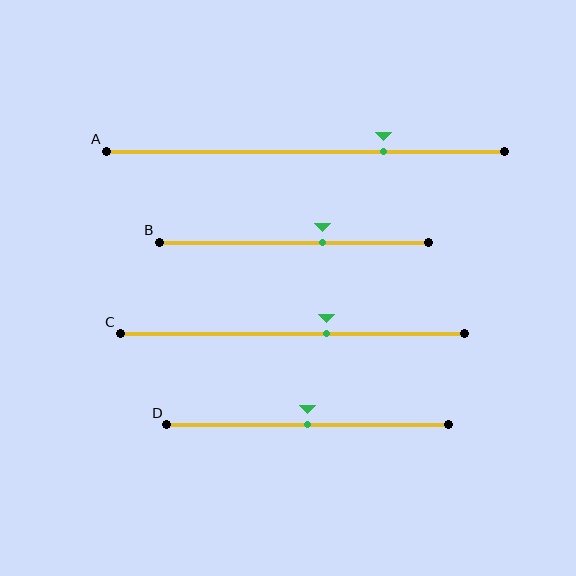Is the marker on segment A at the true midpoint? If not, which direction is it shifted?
No, the marker on segment A is shifted to the right by about 20% of the segment length.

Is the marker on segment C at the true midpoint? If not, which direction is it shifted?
No, the marker on segment C is shifted to the right by about 10% of the segment length.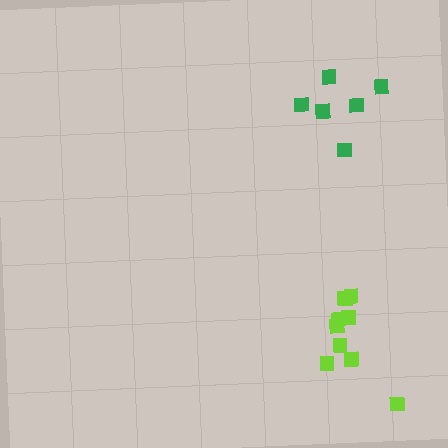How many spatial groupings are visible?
There are 2 spatial groupings.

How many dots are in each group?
Group 1: 9 dots, Group 2: 6 dots (15 total).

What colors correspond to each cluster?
The clusters are colored: lime, green.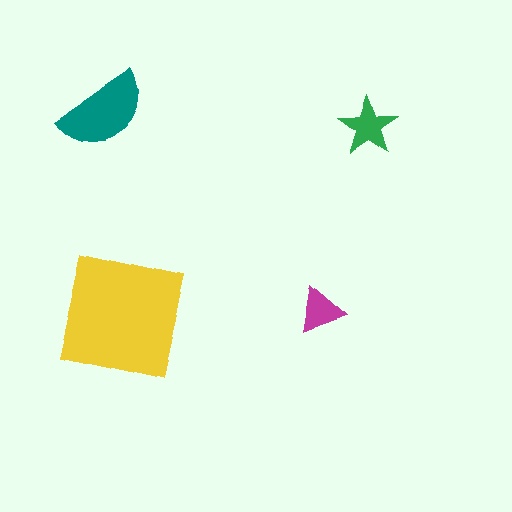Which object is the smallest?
The magenta triangle.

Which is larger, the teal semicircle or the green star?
The teal semicircle.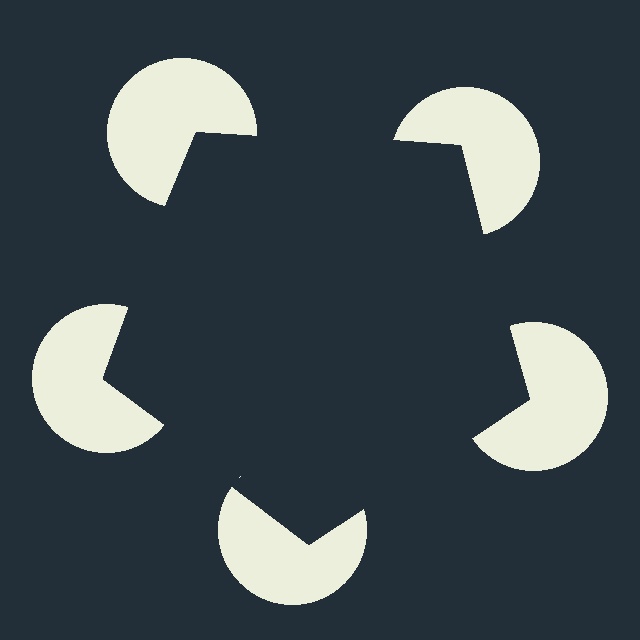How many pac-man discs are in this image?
There are 5 — one at each vertex of the illusory pentagon.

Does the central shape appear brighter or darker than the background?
It typically appears slightly darker than the background, even though no actual brightness change is drawn.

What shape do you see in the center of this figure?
An illusory pentagon — its edges are inferred from the aligned wedge cuts in the pac-man discs, not physically drawn.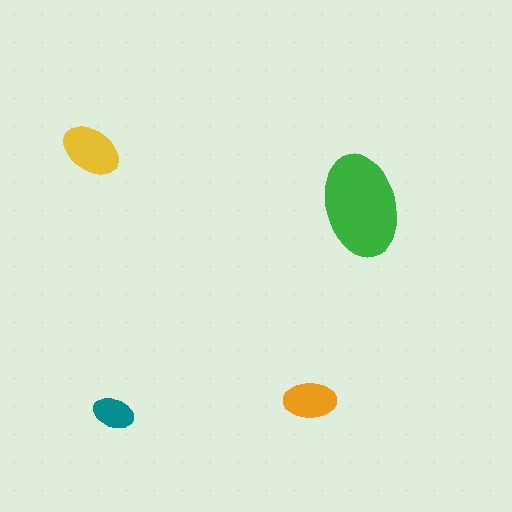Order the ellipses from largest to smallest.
the green one, the yellow one, the orange one, the teal one.